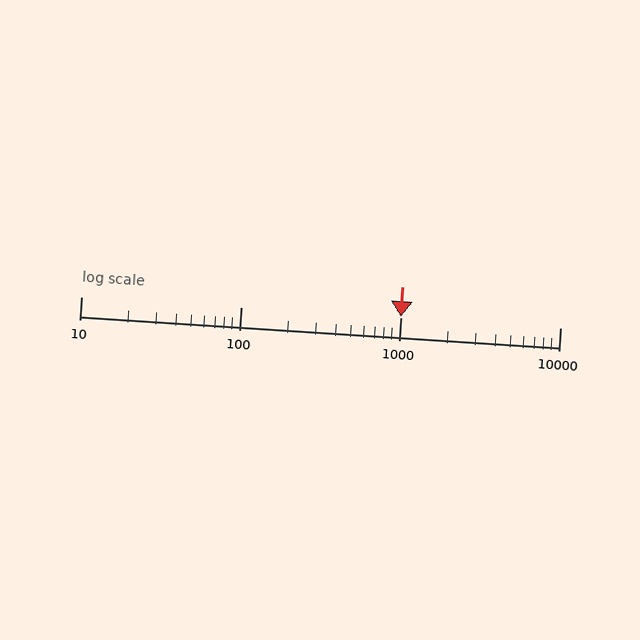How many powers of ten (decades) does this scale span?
The scale spans 3 decades, from 10 to 10000.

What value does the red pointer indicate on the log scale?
The pointer indicates approximately 1000.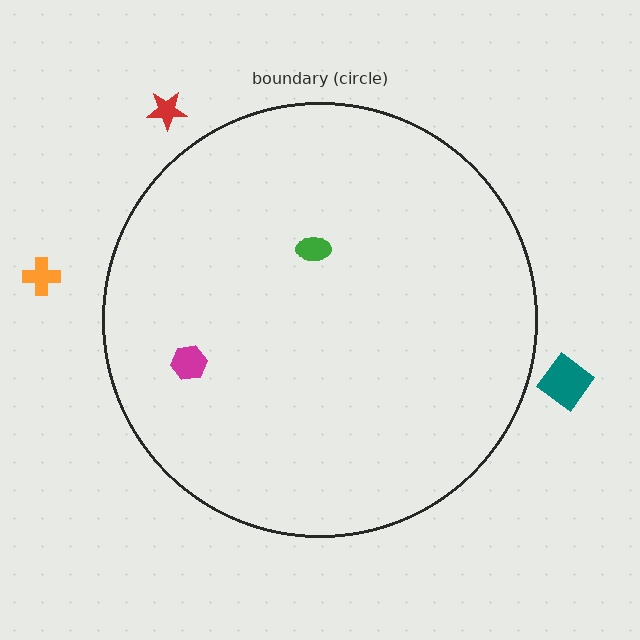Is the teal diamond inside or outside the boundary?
Outside.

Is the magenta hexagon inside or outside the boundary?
Inside.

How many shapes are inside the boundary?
2 inside, 3 outside.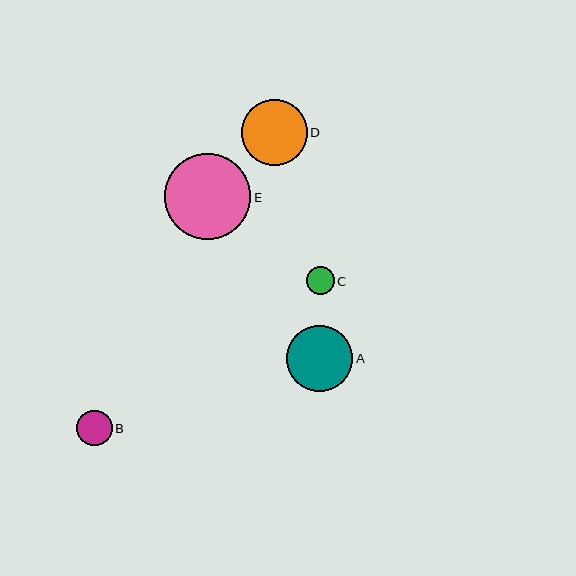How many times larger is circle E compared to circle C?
Circle E is approximately 3.1 times the size of circle C.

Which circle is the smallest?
Circle C is the smallest with a size of approximately 28 pixels.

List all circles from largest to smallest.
From largest to smallest: E, D, A, B, C.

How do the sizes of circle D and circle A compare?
Circle D and circle A are approximately the same size.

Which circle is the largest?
Circle E is the largest with a size of approximately 86 pixels.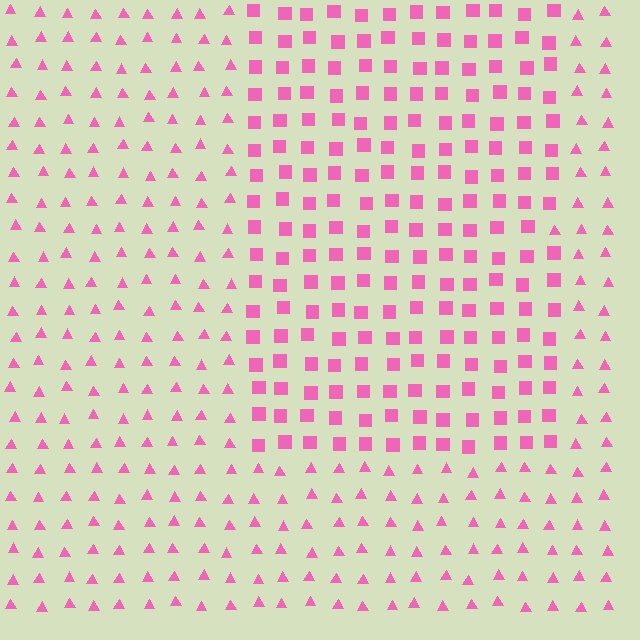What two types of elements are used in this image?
The image uses squares inside the rectangle region and triangles outside it.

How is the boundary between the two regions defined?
The boundary is defined by a change in element shape: squares inside vs. triangles outside. All elements share the same color and spacing.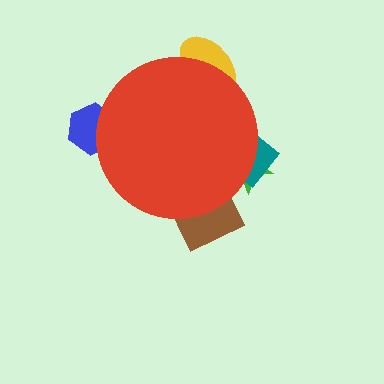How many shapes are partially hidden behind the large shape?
5 shapes are partially hidden.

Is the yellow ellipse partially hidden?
Yes, the yellow ellipse is partially hidden behind the red circle.